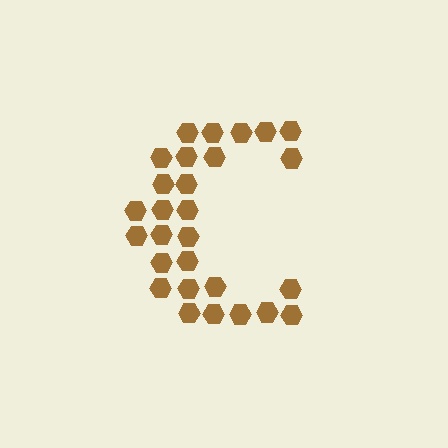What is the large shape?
The large shape is the letter C.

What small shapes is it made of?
It is made of small hexagons.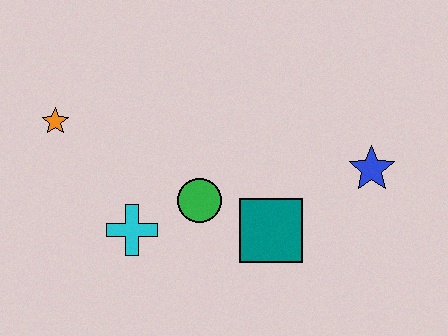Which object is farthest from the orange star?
The blue star is farthest from the orange star.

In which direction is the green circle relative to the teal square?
The green circle is to the left of the teal square.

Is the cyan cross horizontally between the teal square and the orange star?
Yes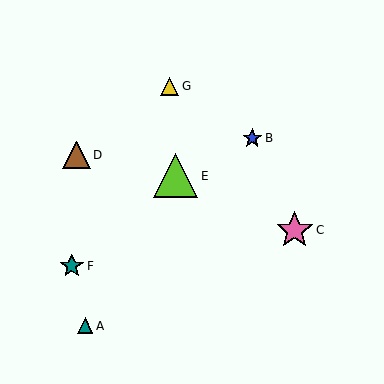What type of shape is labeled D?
Shape D is a brown triangle.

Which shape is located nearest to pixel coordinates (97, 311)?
The teal triangle (labeled A) at (85, 326) is nearest to that location.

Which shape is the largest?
The lime triangle (labeled E) is the largest.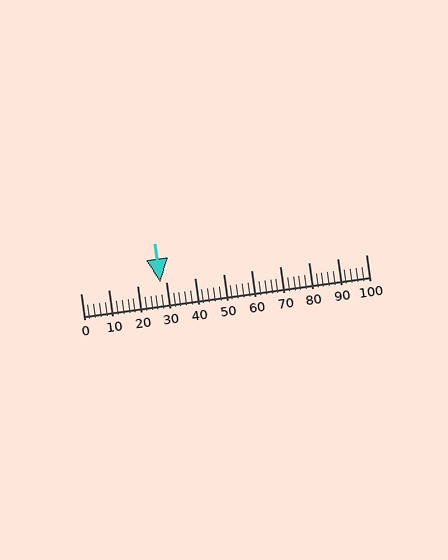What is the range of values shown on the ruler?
The ruler shows values from 0 to 100.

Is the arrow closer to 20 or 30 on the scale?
The arrow is closer to 30.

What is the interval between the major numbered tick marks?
The major tick marks are spaced 10 units apart.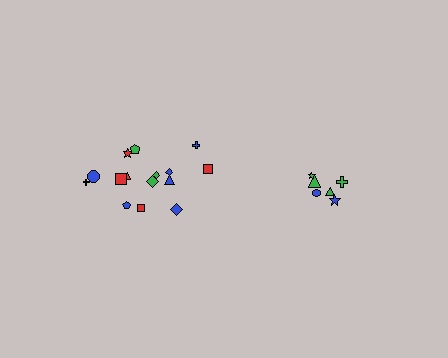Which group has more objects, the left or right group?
The left group.